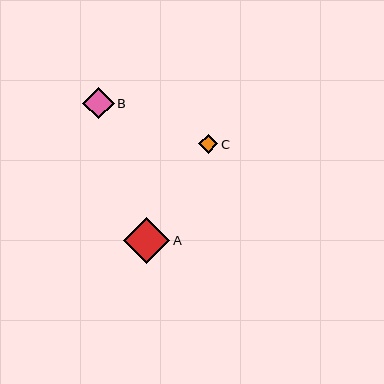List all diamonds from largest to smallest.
From largest to smallest: A, B, C.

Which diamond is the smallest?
Diamond C is the smallest with a size of approximately 19 pixels.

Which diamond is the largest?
Diamond A is the largest with a size of approximately 46 pixels.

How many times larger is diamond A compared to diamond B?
Diamond A is approximately 1.5 times the size of diamond B.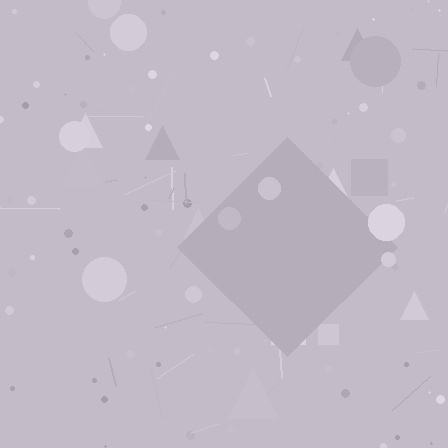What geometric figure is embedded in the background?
A diamond is embedded in the background.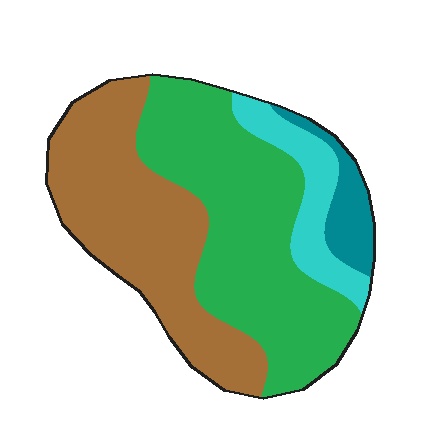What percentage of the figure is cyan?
Cyan covers roughly 10% of the figure.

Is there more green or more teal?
Green.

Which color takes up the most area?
Green, at roughly 45%.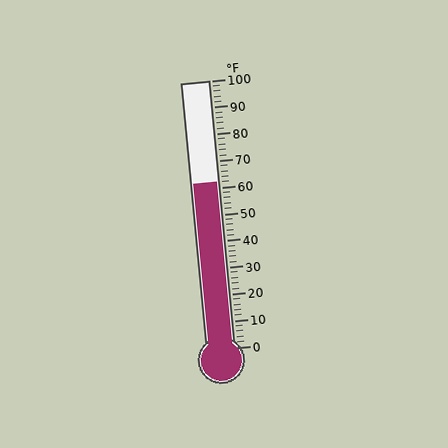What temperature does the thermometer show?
The thermometer shows approximately 62°F.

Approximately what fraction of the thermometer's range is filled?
The thermometer is filled to approximately 60% of its range.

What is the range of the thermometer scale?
The thermometer scale ranges from 0°F to 100°F.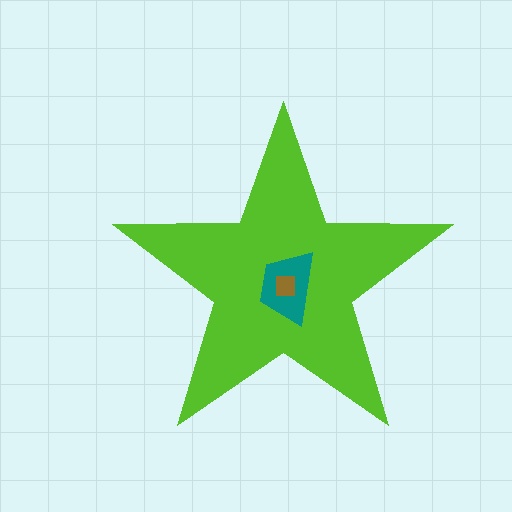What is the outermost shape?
The lime star.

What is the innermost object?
The brown square.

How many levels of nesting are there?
3.